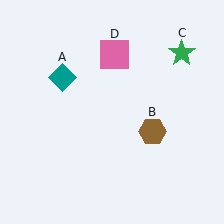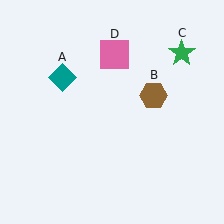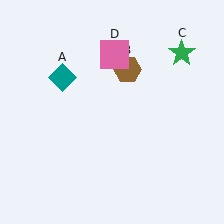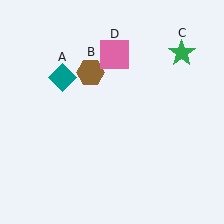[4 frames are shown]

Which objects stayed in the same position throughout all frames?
Teal diamond (object A) and green star (object C) and pink square (object D) remained stationary.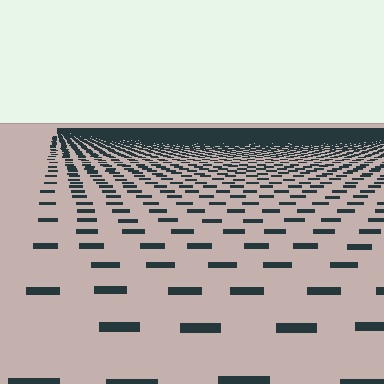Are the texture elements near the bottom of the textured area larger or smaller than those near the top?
Larger. Near the bottom, elements are closer to the viewer and appear at a bigger on-screen size.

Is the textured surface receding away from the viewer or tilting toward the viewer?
The surface is receding away from the viewer. Texture elements get smaller and denser toward the top.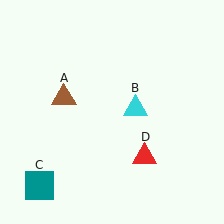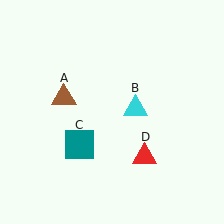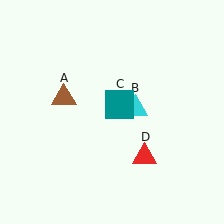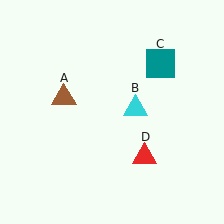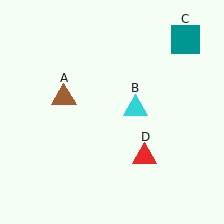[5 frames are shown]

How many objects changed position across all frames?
1 object changed position: teal square (object C).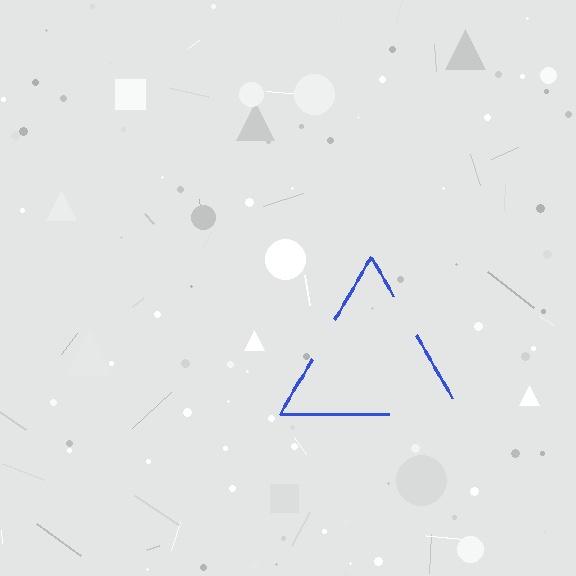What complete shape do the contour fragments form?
The contour fragments form a triangle.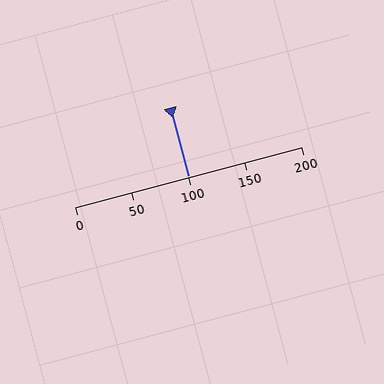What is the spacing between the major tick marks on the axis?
The major ticks are spaced 50 apart.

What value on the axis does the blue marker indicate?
The marker indicates approximately 100.